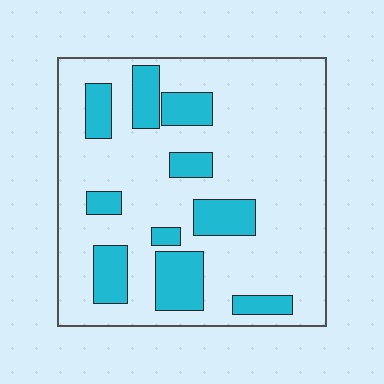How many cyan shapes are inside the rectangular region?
10.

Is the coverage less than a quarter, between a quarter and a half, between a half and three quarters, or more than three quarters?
Less than a quarter.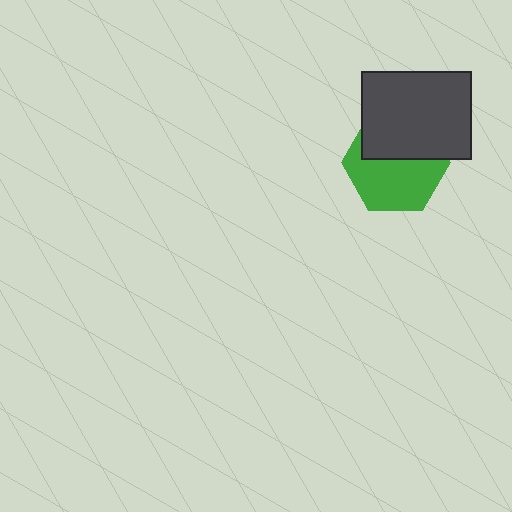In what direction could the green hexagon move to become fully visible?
The green hexagon could move down. That would shift it out from behind the dark gray rectangle entirely.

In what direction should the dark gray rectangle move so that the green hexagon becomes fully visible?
The dark gray rectangle should move up. That is the shortest direction to clear the overlap and leave the green hexagon fully visible.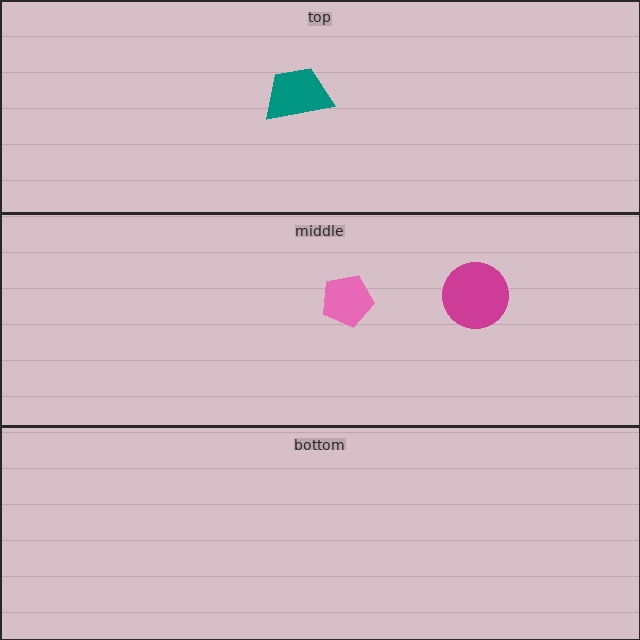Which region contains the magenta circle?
The middle region.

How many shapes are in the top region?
1.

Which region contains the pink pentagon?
The middle region.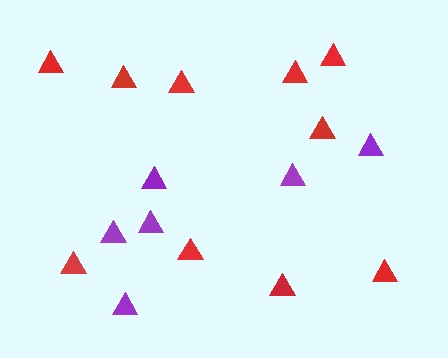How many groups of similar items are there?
There are 2 groups: one group of purple triangles (6) and one group of red triangles (10).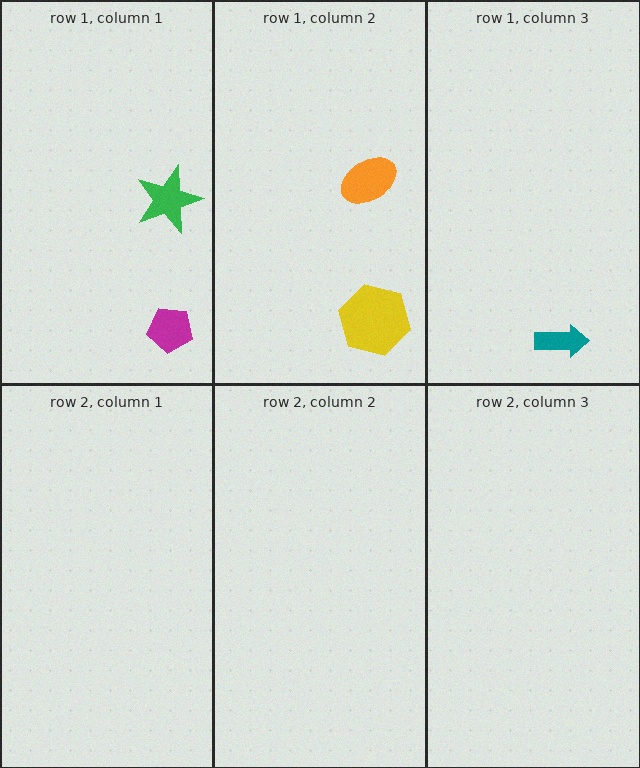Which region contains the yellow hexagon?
The row 1, column 2 region.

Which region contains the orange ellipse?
The row 1, column 2 region.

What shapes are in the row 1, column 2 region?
The orange ellipse, the yellow hexagon.